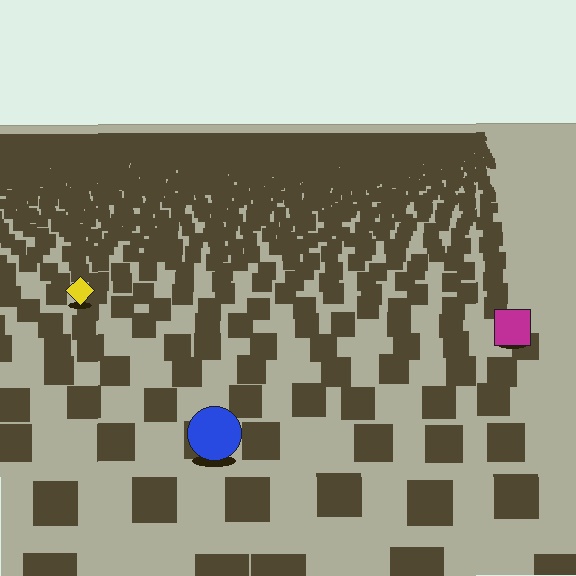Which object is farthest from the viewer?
The yellow diamond is farthest from the viewer. It appears smaller and the ground texture around it is denser.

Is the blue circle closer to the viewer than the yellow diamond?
Yes. The blue circle is closer — you can tell from the texture gradient: the ground texture is coarser near it.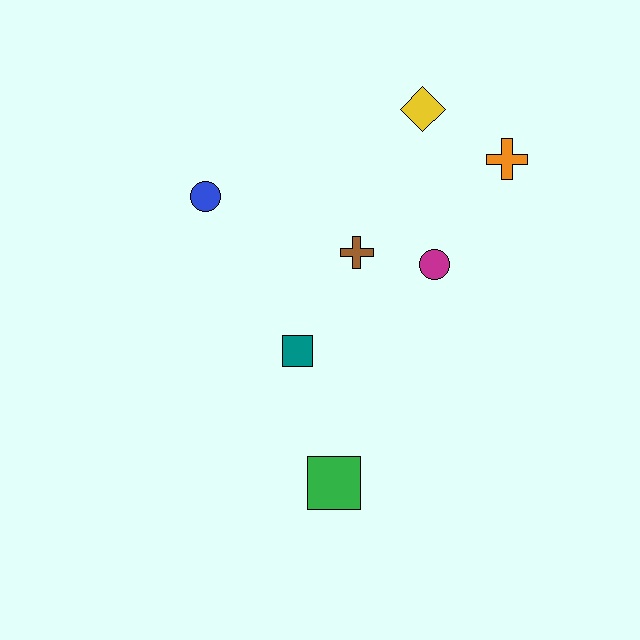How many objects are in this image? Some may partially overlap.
There are 7 objects.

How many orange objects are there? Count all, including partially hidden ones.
There is 1 orange object.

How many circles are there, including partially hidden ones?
There are 2 circles.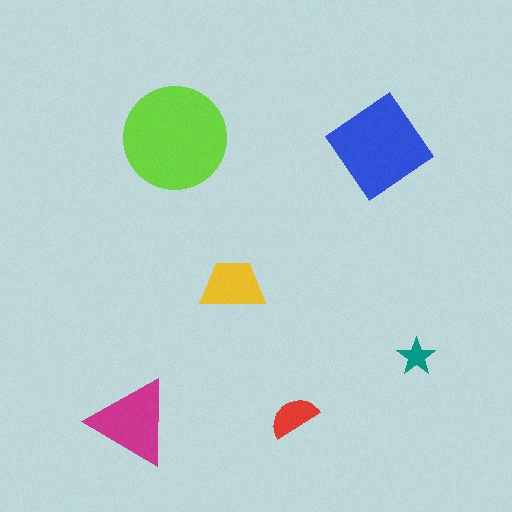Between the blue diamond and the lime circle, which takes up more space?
The lime circle.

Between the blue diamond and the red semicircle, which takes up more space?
The blue diamond.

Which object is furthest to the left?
The magenta triangle is leftmost.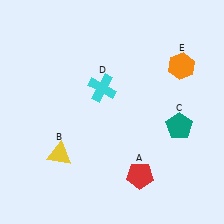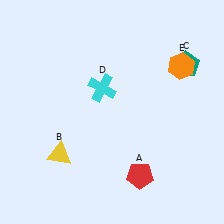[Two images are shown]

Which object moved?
The teal pentagon (C) moved up.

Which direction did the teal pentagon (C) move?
The teal pentagon (C) moved up.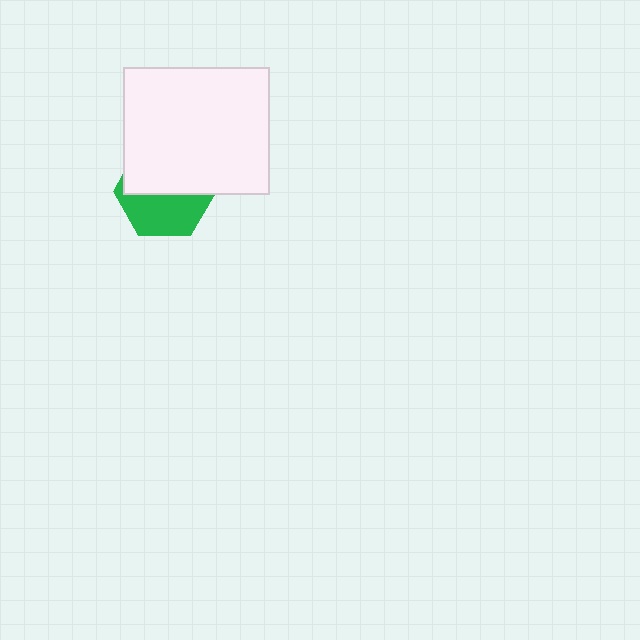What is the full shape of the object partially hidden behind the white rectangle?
The partially hidden object is a green hexagon.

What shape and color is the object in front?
The object in front is a white rectangle.